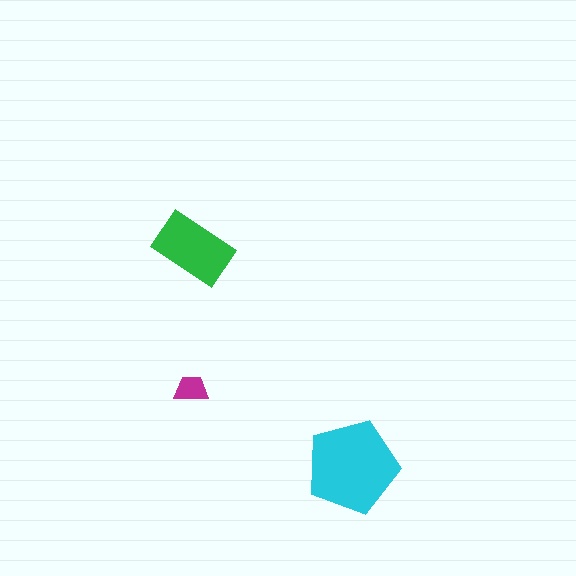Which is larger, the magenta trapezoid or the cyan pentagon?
The cyan pentagon.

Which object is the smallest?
The magenta trapezoid.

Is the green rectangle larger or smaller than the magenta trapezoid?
Larger.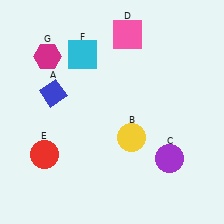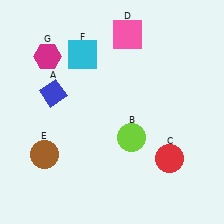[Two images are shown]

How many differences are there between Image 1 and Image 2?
There are 3 differences between the two images.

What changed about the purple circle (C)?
In Image 1, C is purple. In Image 2, it changed to red.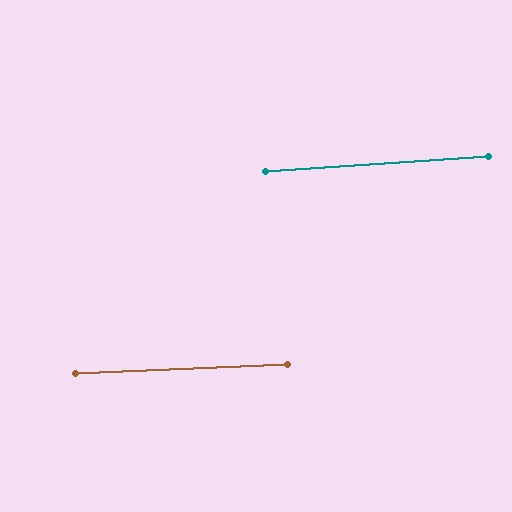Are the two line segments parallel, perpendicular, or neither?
Parallel — their directions differ by only 1.5°.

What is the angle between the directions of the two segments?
Approximately 1 degree.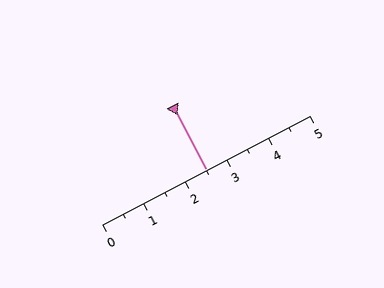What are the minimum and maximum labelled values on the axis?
The axis runs from 0 to 5.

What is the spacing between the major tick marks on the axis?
The major ticks are spaced 1 apart.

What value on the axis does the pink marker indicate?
The marker indicates approximately 2.5.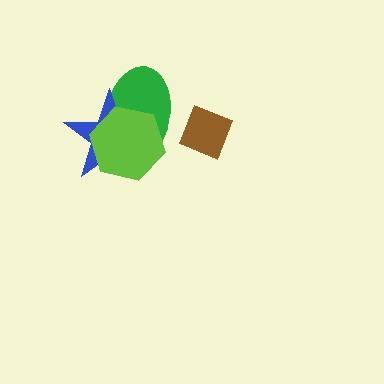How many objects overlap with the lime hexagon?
2 objects overlap with the lime hexagon.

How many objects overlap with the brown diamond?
0 objects overlap with the brown diamond.